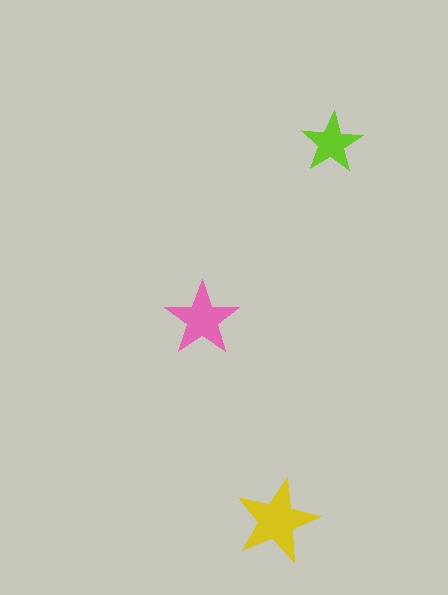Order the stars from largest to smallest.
the yellow one, the pink one, the lime one.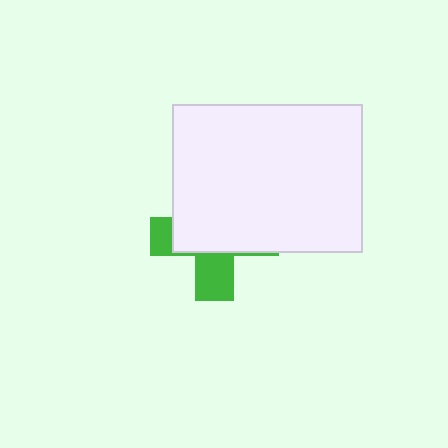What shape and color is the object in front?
The object in front is a white rectangle.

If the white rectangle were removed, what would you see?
You would see the complete green cross.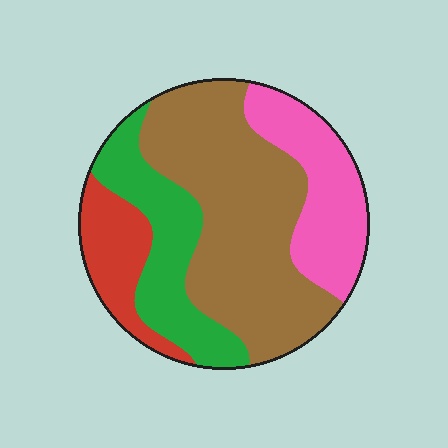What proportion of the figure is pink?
Pink takes up about one fifth (1/5) of the figure.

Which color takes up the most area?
Brown, at roughly 45%.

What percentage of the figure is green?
Green covers roughly 20% of the figure.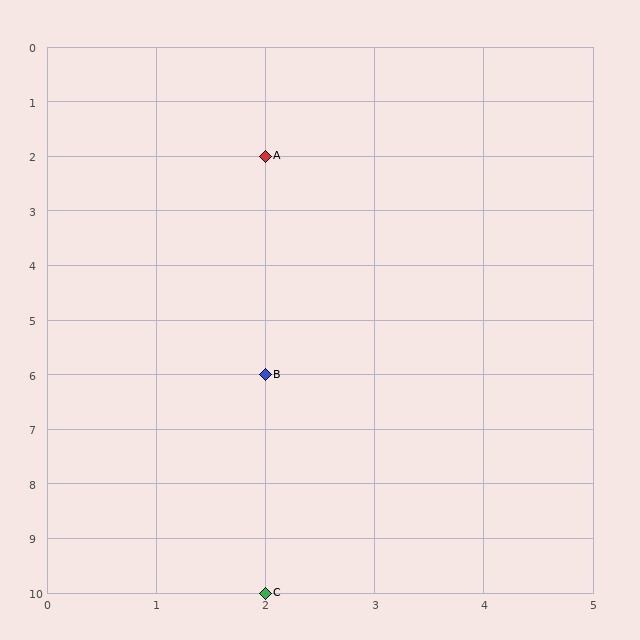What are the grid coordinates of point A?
Point A is at grid coordinates (2, 2).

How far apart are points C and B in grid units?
Points C and B are 4 rows apart.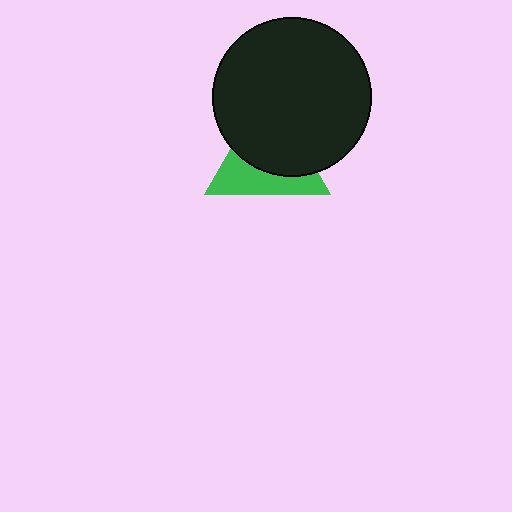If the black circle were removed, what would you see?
You would see the complete green triangle.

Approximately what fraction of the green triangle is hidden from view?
Roughly 58% of the green triangle is hidden behind the black circle.